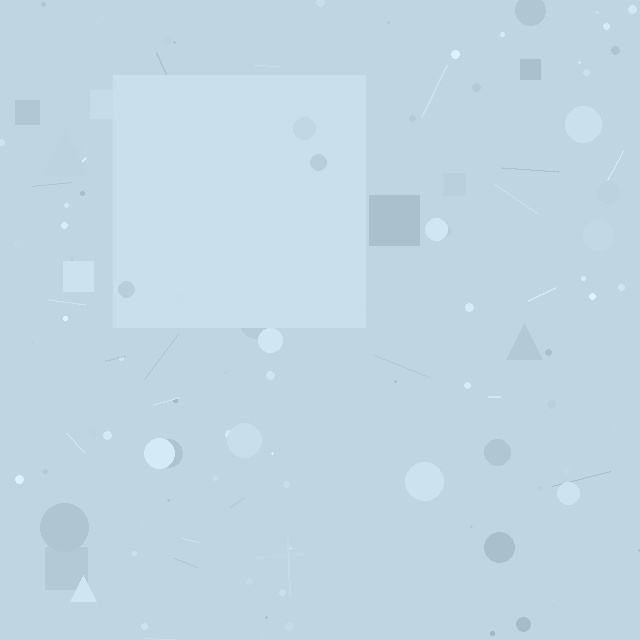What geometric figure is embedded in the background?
A square is embedded in the background.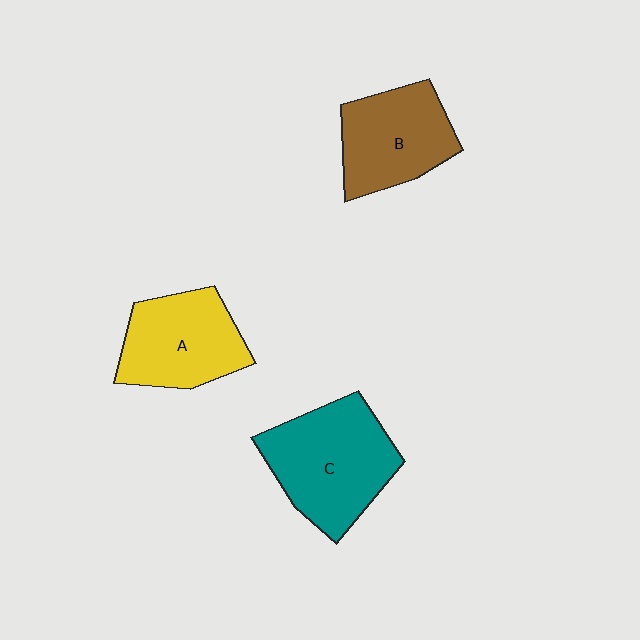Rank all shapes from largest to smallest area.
From largest to smallest: C (teal), A (yellow), B (brown).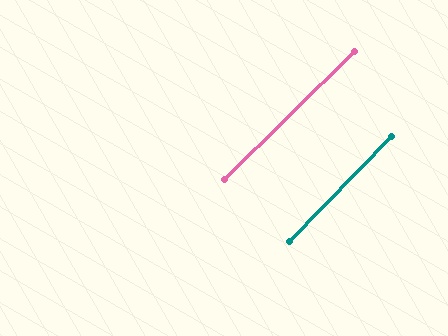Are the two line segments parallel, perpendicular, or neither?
Parallel — their directions differ by only 1.4°.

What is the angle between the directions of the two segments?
Approximately 1 degree.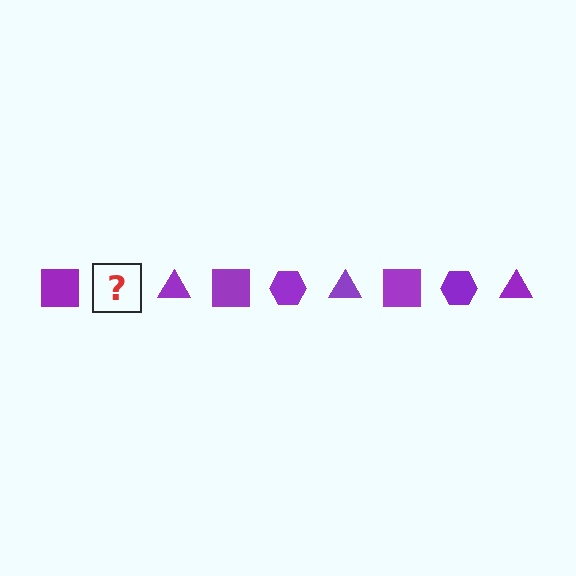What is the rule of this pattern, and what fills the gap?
The rule is that the pattern cycles through square, hexagon, triangle shapes in purple. The gap should be filled with a purple hexagon.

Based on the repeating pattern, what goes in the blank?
The blank should be a purple hexagon.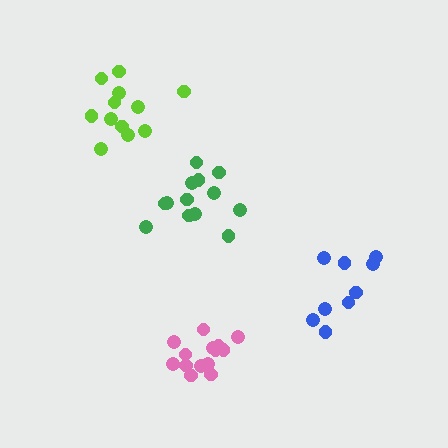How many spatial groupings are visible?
There are 4 spatial groupings.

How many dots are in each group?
Group 1: 12 dots, Group 2: 13 dots, Group 3: 9 dots, Group 4: 14 dots (48 total).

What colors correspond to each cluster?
The clusters are colored: lime, green, blue, pink.